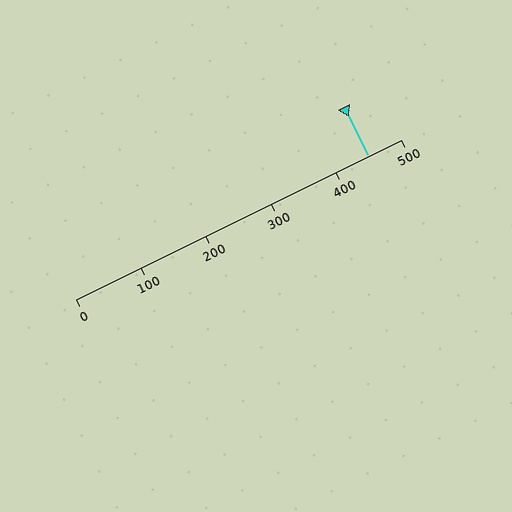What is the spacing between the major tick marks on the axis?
The major ticks are spaced 100 apart.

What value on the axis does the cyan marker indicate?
The marker indicates approximately 450.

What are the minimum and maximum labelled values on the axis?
The axis runs from 0 to 500.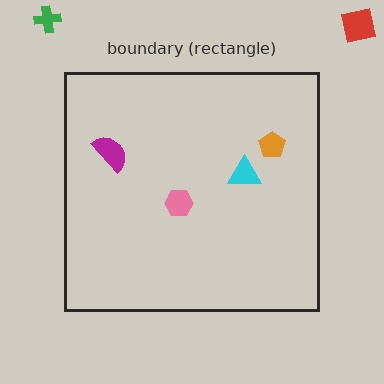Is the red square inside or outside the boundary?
Outside.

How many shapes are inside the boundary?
4 inside, 2 outside.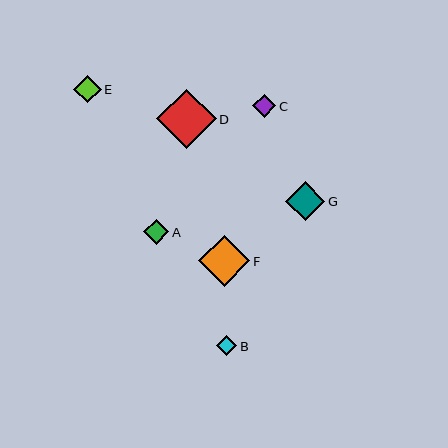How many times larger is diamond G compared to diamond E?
Diamond G is approximately 1.4 times the size of diamond E.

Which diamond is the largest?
Diamond D is the largest with a size of approximately 59 pixels.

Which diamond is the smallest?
Diamond B is the smallest with a size of approximately 20 pixels.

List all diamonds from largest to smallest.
From largest to smallest: D, F, G, E, A, C, B.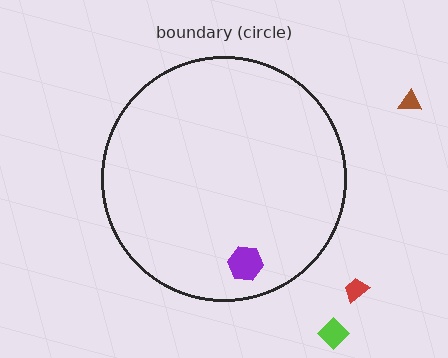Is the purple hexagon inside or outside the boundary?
Inside.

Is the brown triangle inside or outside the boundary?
Outside.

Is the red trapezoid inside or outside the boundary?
Outside.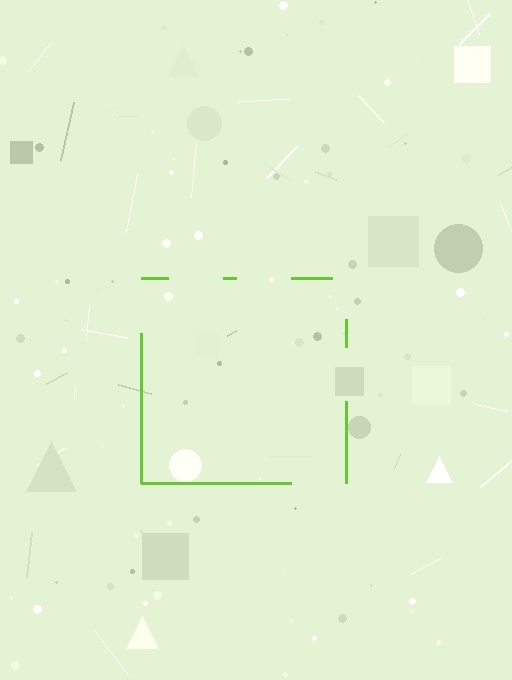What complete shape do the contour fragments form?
The contour fragments form a square.